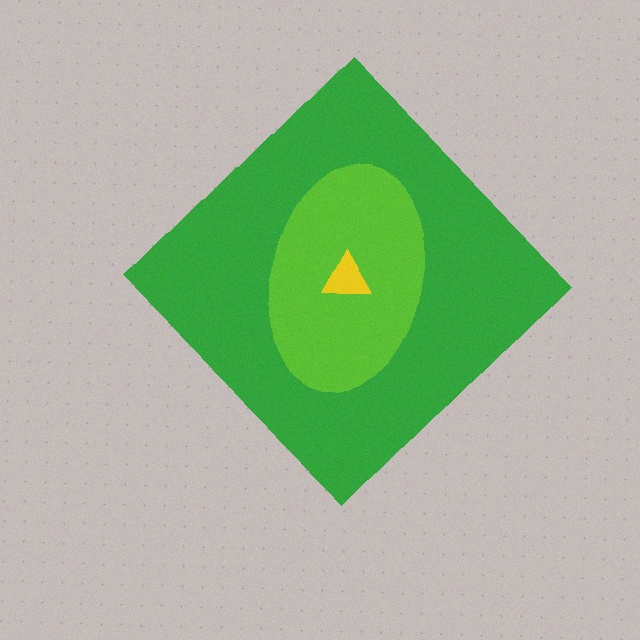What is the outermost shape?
The green diamond.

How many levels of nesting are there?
3.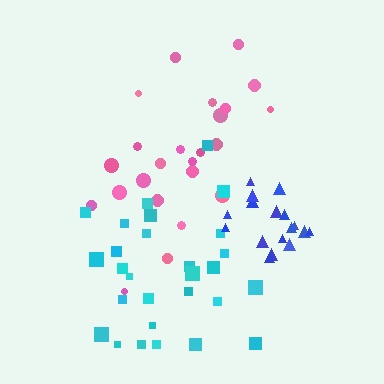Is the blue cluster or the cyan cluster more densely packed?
Blue.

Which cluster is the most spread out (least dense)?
Cyan.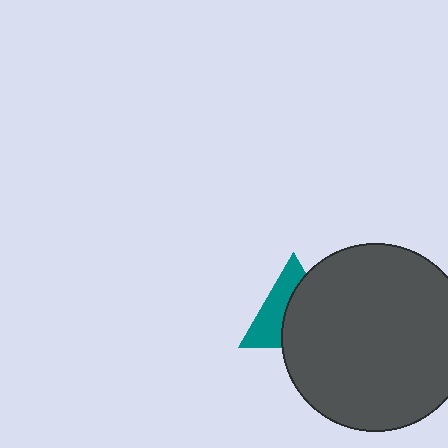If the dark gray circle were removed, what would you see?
You would see the complete teal triangle.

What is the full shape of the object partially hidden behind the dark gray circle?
The partially hidden object is a teal triangle.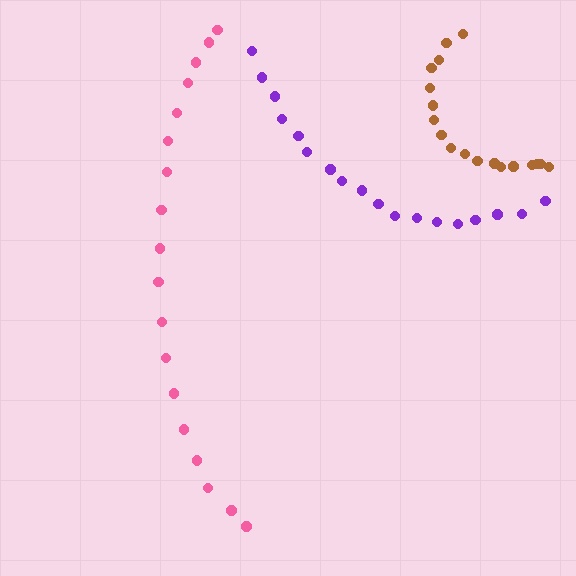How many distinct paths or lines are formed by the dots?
There are 3 distinct paths.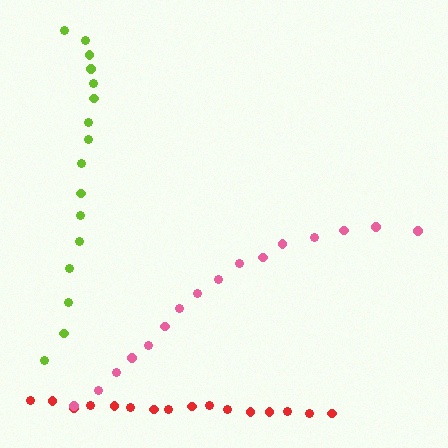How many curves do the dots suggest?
There are 3 distinct paths.